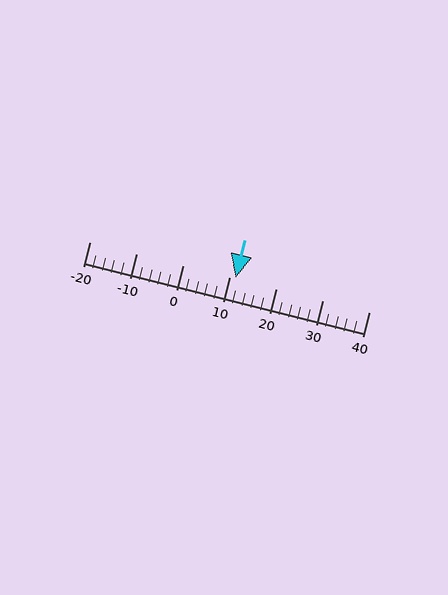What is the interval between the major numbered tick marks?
The major tick marks are spaced 10 units apart.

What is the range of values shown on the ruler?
The ruler shows values from -20 to 40.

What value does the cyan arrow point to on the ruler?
The cyan arrow points to approximately 11.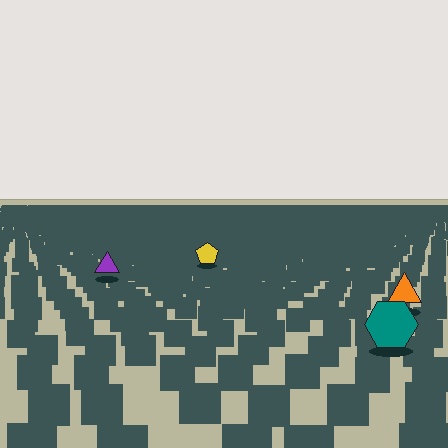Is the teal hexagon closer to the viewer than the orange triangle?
Yes. The teal hexagon is closer — you can tell from the texture gradient: the ground texture is coarser near it.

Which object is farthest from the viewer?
The yellow pentagon is farthest from the viewer. It appears smaller and the ground texture around it is denser.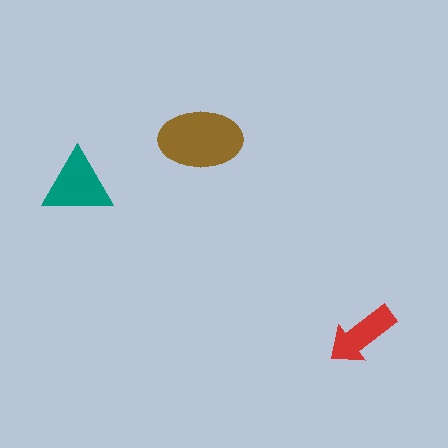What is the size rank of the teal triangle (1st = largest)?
2nd.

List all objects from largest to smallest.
The brown ellipse, the teal triangle, the red arrow.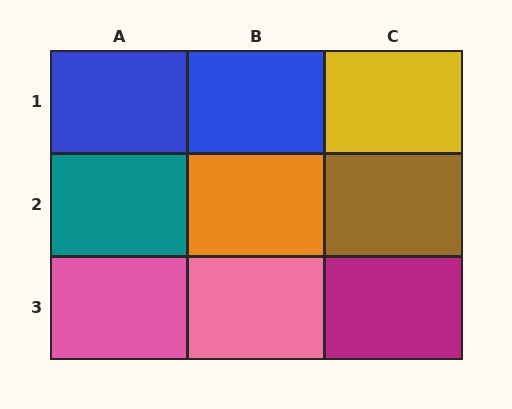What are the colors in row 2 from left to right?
Teal, orange, brown.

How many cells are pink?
2 cells are pink.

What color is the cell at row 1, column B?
Blue.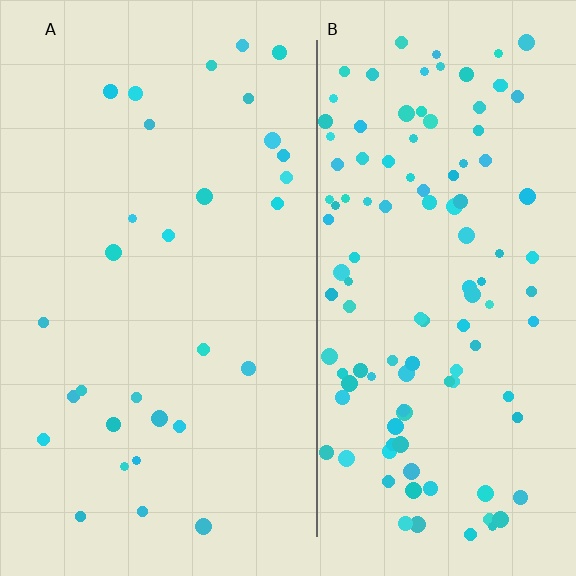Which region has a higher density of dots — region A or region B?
B (the right).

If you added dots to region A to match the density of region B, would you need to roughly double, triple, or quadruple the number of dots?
Approximately quadruple.